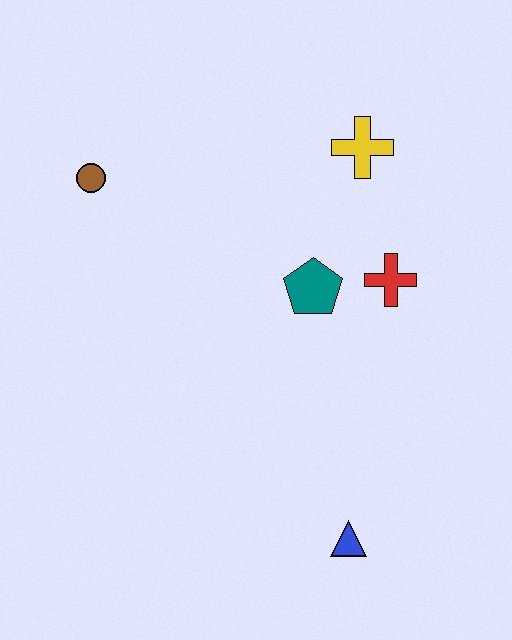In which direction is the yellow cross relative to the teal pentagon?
The yellow cross is above the teal pentagon.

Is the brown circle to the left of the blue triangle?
Yes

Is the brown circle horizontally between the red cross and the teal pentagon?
No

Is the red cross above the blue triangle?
Yes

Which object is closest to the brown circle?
The teal pentagon is closest to the brown circle.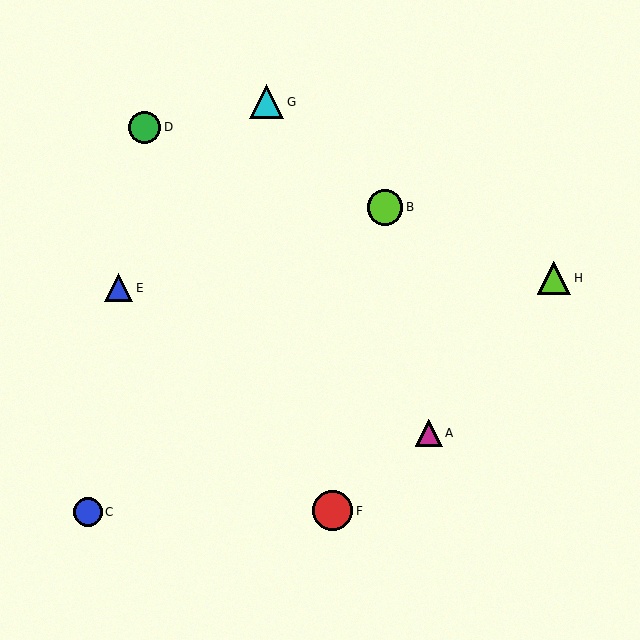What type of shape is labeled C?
Shape C is a blue circle.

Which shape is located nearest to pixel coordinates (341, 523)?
The red circle (labeled F) at (333, 511) is nearest to that location.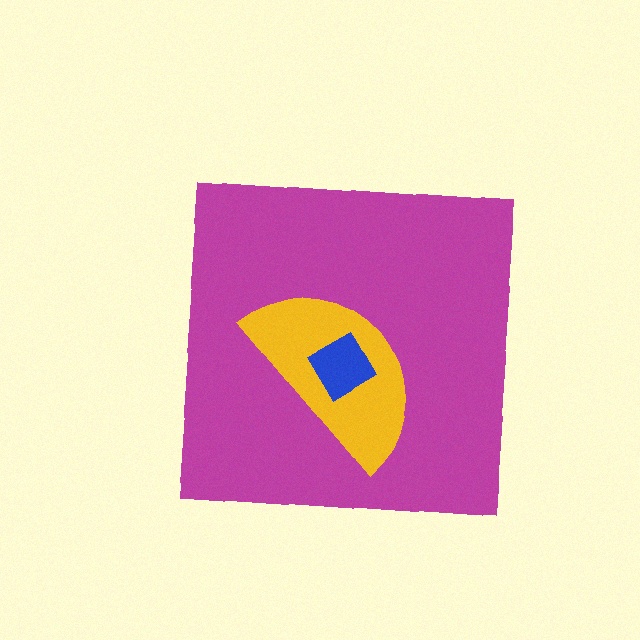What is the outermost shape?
The magenta square.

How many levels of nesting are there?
3.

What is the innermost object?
The blue diamond.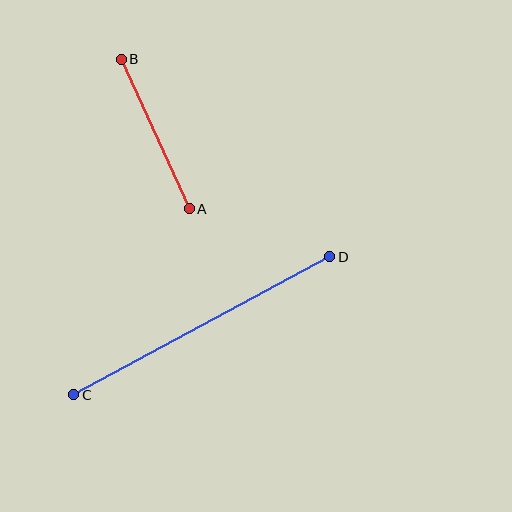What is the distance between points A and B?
The distance is approximately 164 pixels.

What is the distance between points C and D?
The distance is approximately 291 pixels.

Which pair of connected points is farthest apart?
Points C and D are farthest apart.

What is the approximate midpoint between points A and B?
The midpoint is at approximately (155, 134) pixels.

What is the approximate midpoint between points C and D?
The midpoint is at approximately (202, 326) pixels.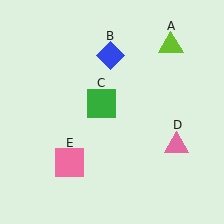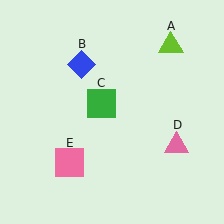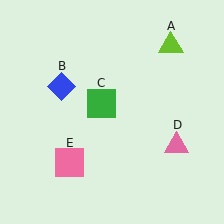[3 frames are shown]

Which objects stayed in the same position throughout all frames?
Lime triangle (object A) and green square (object C) and pink triangle (object D) and pink square (object E) remained stationary.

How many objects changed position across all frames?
1 object changed position: blue diamond (object B).